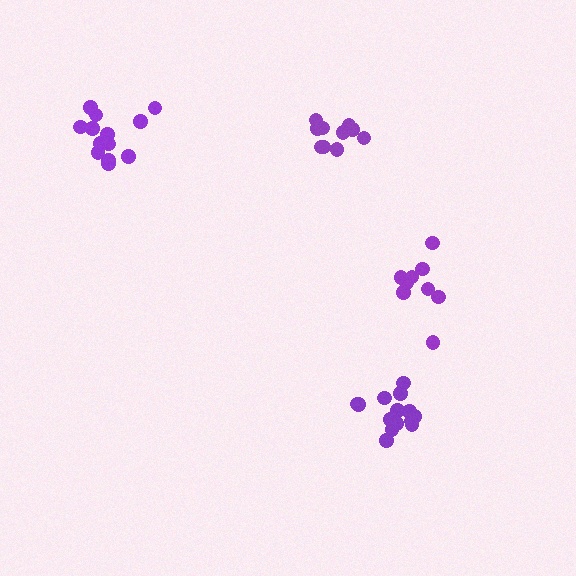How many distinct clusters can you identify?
There are 4 distinct clusters.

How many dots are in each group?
Group 1: 11 dots, Group 2: 9 dots, Group 3: 14 dots, Group 4: 14 dots (48 total).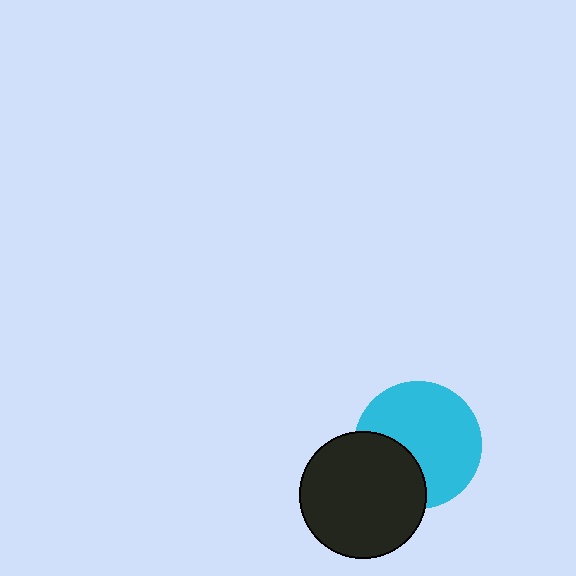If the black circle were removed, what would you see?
You would see the complete cyan circle.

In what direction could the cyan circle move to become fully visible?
The cyan circle could move toward the upper-right. That would shift it out from behind the black circle entirely.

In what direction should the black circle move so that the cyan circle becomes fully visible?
The black circle should move toward the lower-left. That is the shortest direction to clear the overlap and leave the cyan circle fully visible.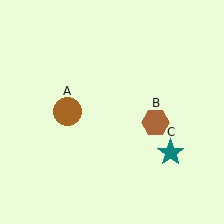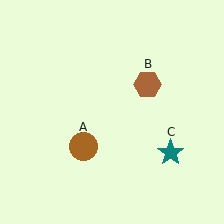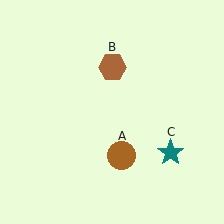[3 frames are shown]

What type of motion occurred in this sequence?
The brown circle (object A), brown hexagon (object B) rotated counterclockwise around the center of the scene.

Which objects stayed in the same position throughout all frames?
Teal star (object C) remained stationary.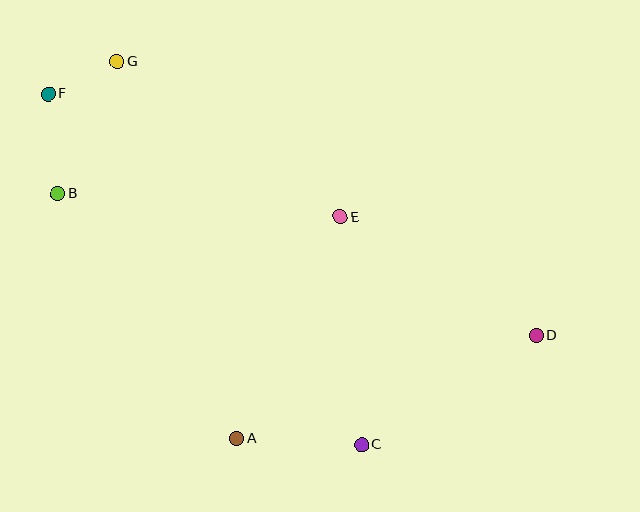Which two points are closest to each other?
Points F and G are closest to each other.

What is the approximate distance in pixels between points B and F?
The distance between B and F is approximately 100 pixels.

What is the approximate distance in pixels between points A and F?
The distance between A and F is approximately 393 pixels.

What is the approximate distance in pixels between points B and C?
The distance between B and C is approximately 394 pixels.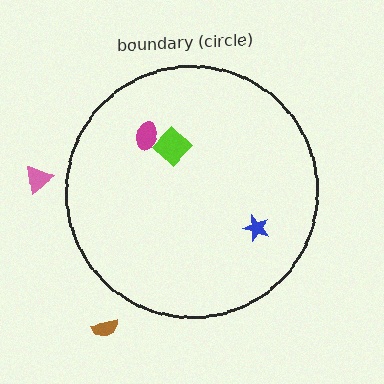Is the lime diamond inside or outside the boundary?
Inside.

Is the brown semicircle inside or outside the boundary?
Outside.